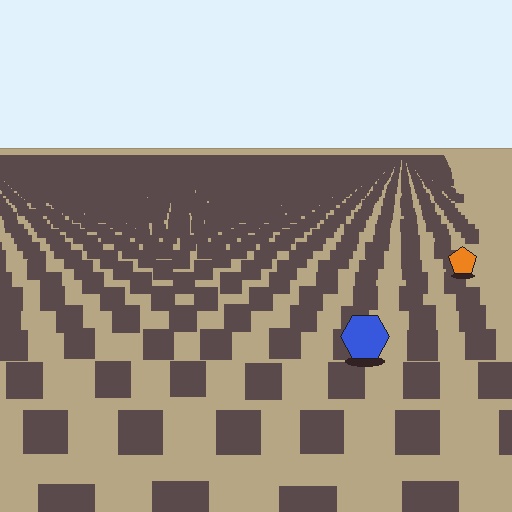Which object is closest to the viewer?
The blue hexagon is closest. The texture marks near it are larger and more spread out.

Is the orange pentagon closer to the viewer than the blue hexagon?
No. The blue hexagon is closer — you can tell from the texture gradient: the ground texture is coarser near it.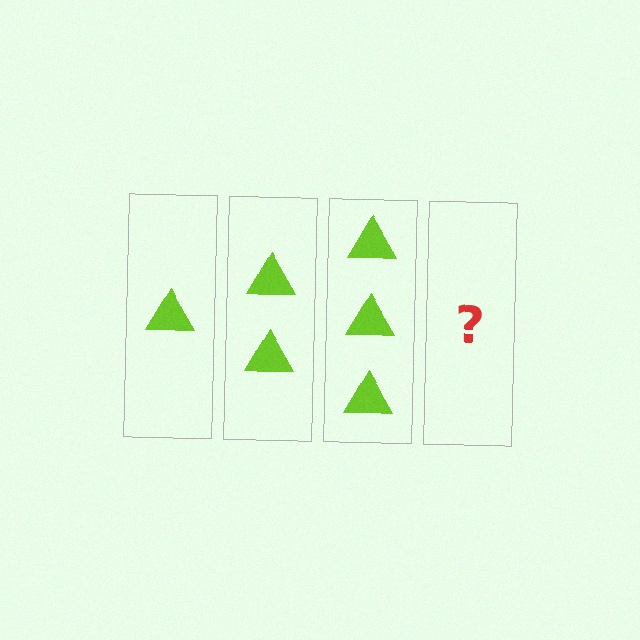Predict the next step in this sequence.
The next step is 4 triangles.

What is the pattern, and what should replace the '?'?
The pattern is that each step adds one more triangle. The '?' should be 4 triangles.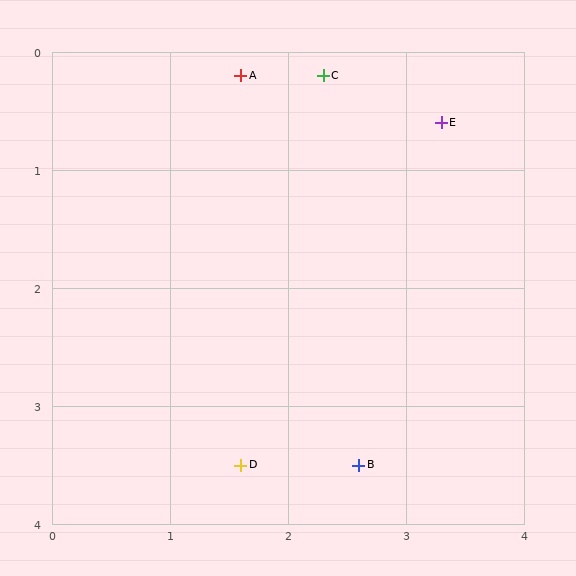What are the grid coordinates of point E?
Point E is at approximately (3.3, 0.6).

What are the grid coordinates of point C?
Point C is at approximately (2.3, 0.2).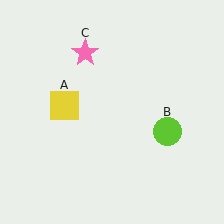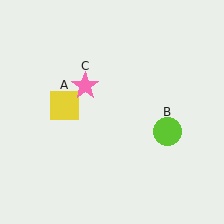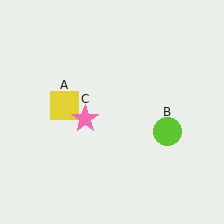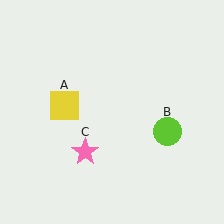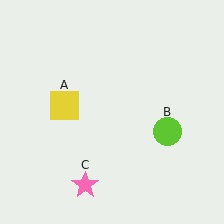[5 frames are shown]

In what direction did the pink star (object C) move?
The pink star (object C) moved down.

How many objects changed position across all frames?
1 object changed position: pink star (object C).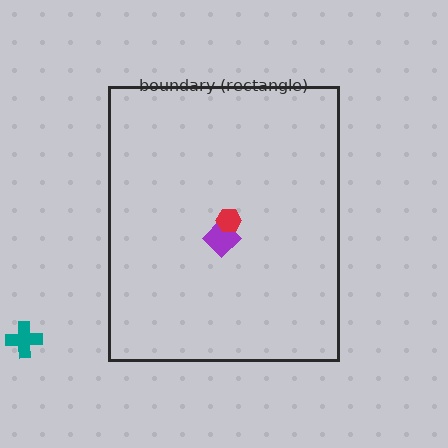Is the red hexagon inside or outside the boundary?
Inside.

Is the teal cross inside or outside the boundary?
Outside.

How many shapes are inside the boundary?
2 inside, 1 outside.